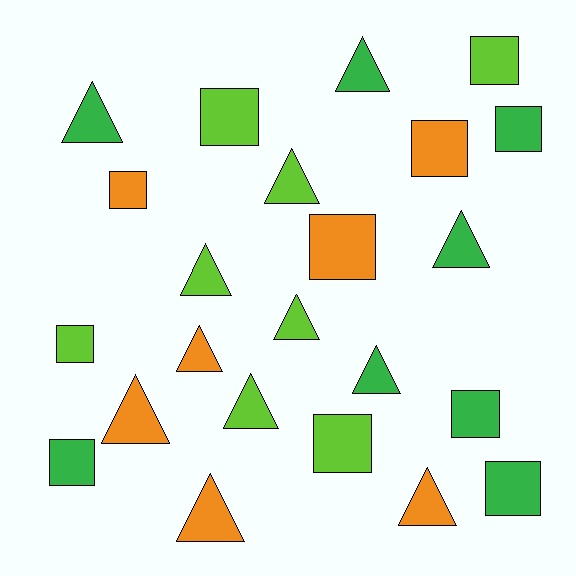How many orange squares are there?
There are 3 orange squares.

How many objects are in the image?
There are 23 objects.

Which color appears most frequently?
Green, with 8 objects.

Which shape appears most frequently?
Triangle, with 12 objects.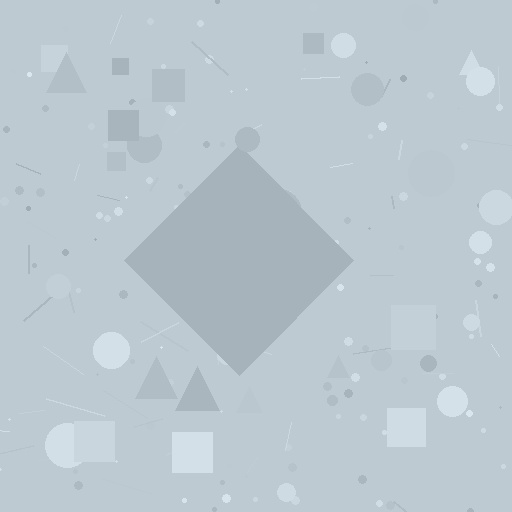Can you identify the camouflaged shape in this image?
The camouflaged shape is a diamond.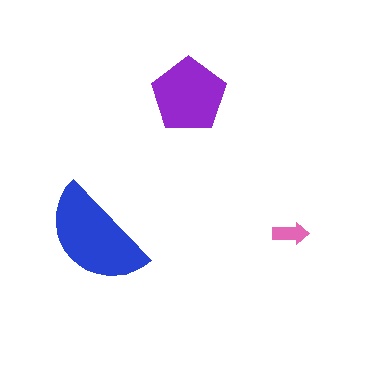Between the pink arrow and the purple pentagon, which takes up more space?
The purple pentagon.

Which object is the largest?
The blue semicircle.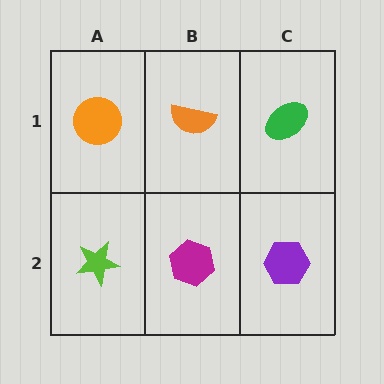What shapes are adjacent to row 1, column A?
A lime star (row 2, column A), an orange semicircle (row 1, column B).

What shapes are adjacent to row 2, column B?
An orange semicircle (row 1, column B), a lime star (row 2, column A), a purple hexagon (row 2, column C).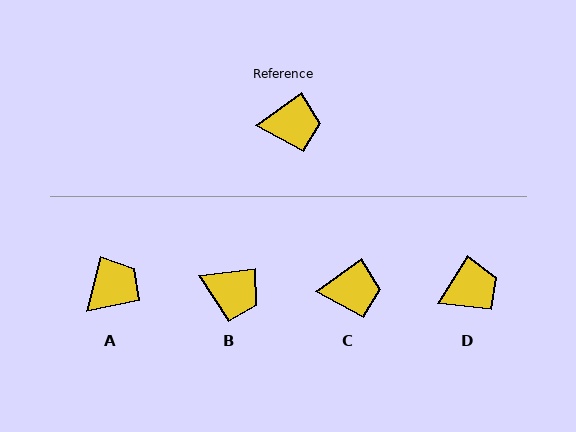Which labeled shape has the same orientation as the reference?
C.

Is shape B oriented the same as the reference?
No, it is off by about 29 degrees.